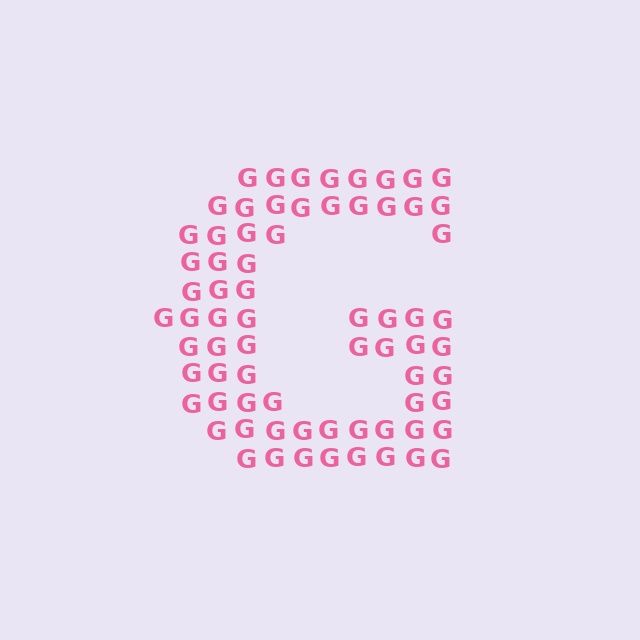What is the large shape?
The large shape is the letter G.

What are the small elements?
The small elements are letter G's.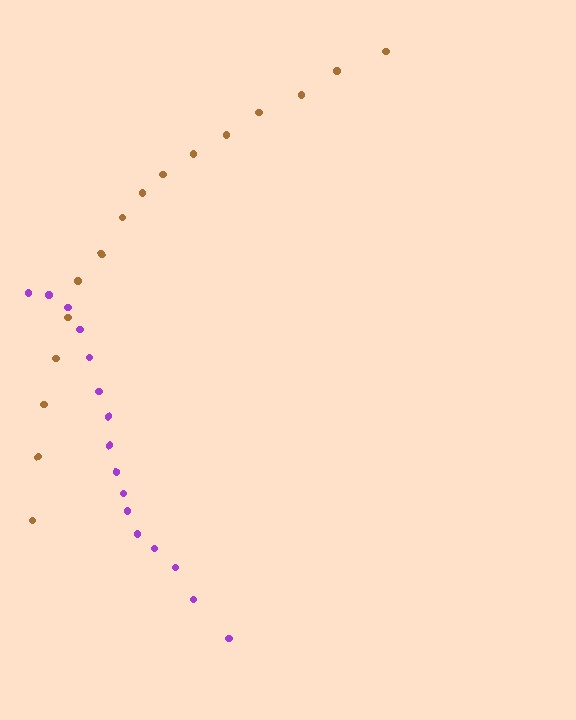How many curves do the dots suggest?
There are 2 distinct paths.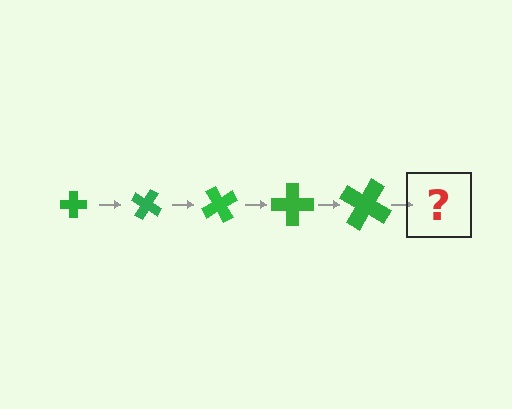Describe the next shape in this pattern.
It should be a cross, larger than the previous one and rotated 150 degrees from the start.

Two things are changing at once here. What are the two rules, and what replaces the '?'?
The two rules are that the cross grows larger each step and it rotates 30 degrees each step. The '?' should be a cross, larger than the previous one and rotated 150 degrees from the start.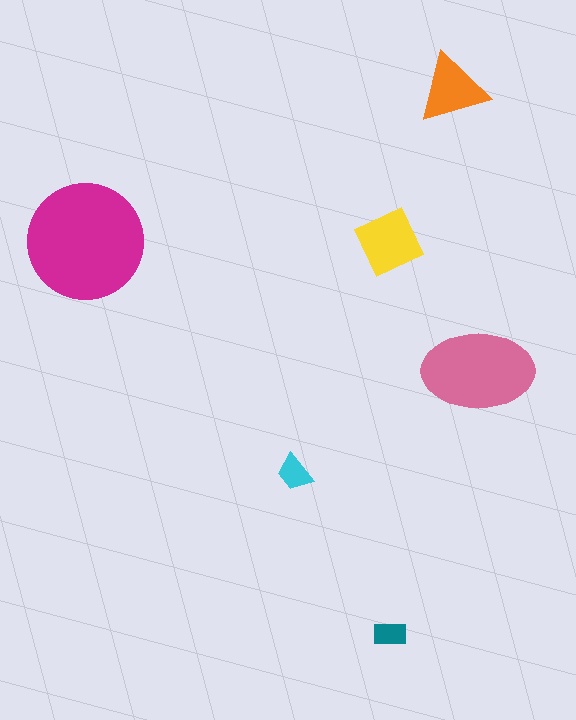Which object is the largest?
The magenta circle.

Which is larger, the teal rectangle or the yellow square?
The yellow square.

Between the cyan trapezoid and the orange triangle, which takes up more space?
The orange triangle.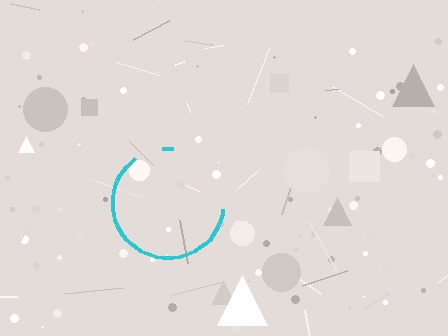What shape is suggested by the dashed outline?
The dashed outline suggests a circle.